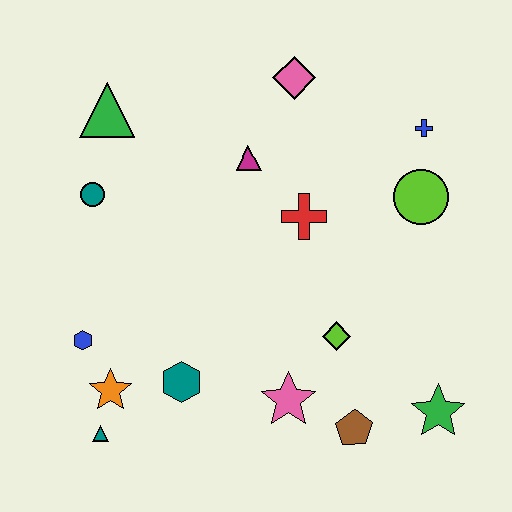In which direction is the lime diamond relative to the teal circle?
The lime diamond is to the right of the teal circle.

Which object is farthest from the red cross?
The teal triangle is farthest from the red cross.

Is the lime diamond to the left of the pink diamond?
No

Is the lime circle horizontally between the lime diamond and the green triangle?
No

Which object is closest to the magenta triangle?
The red cross is closest to the magenta triangle.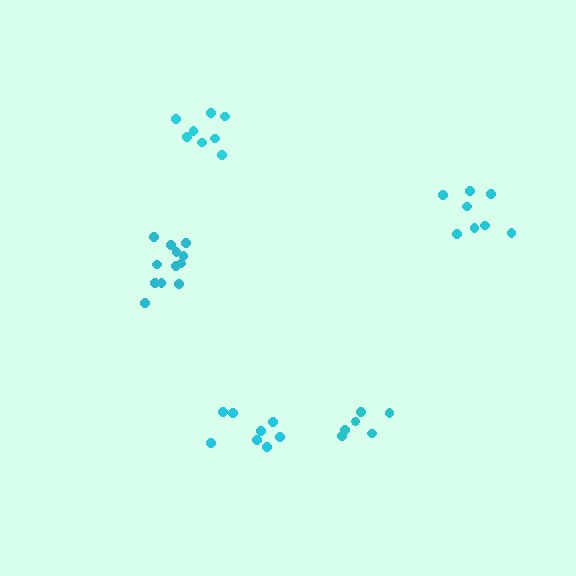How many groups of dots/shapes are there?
There are 5 groups.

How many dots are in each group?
Group 1: 12 dots, Group 2: 6 dots, Group 3: 8 dots, Group 4: 8 dots, Group 5: 8 dots (42 total).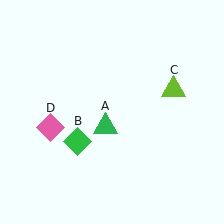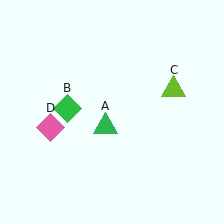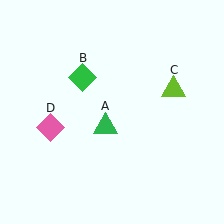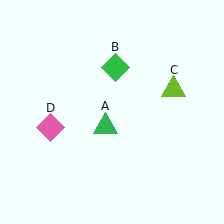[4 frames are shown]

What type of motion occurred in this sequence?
The green diamond (object B) rotated clockwise around the center of the scene.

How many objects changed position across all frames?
1 object changed position: green diamond (object B).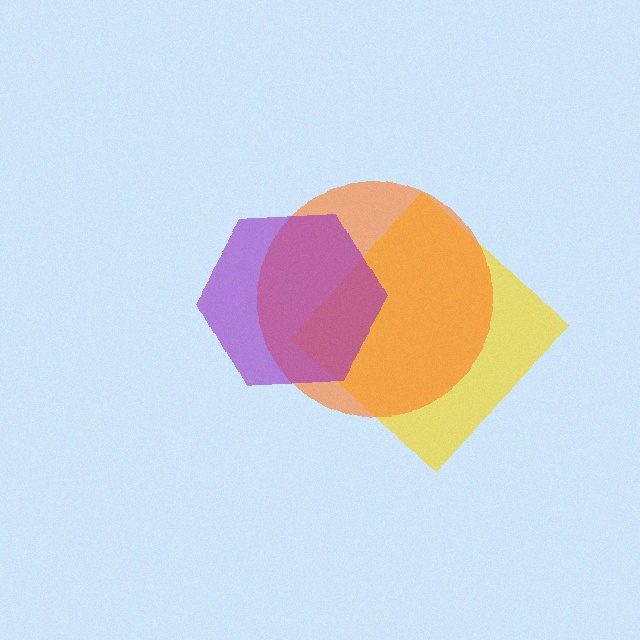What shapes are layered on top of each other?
The layered shapes are: a yellow diamond, an orange circle, a purple hexagon.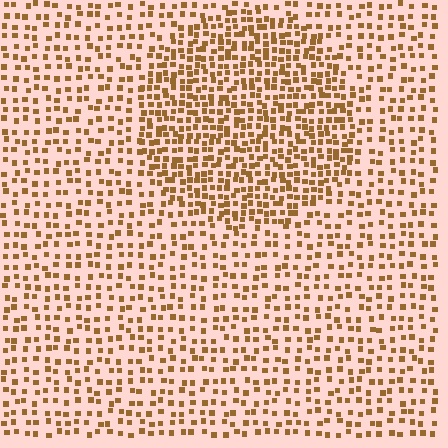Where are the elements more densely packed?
The elements are more densely packed inside the circle boundary.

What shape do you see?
I see a circle.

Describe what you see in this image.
The image contains small brown elements arranged at two different densities. A circle-shaped region is visible where the elements are more densely packed than the surrounding area.